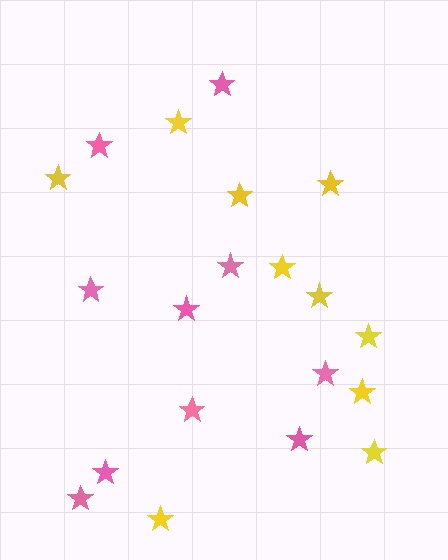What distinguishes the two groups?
There are 2 groups: one group of yellow stars (10) and one group of pink stars (10).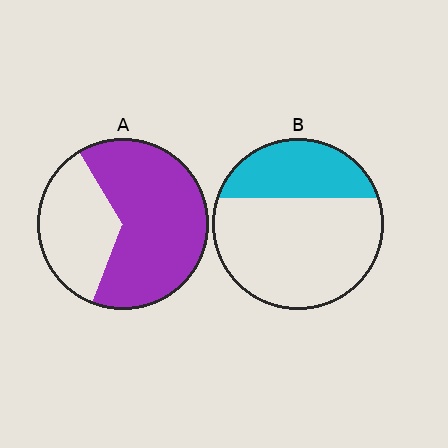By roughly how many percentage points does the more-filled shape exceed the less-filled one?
By roughly 35 percentage points (A over B).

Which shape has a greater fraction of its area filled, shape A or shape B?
Shape A.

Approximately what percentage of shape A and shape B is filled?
A is approximately 65% and B is approximately 30%.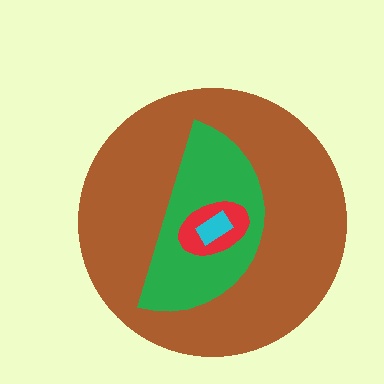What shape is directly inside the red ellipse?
The cyan rectangle.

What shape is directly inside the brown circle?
The green semicircle.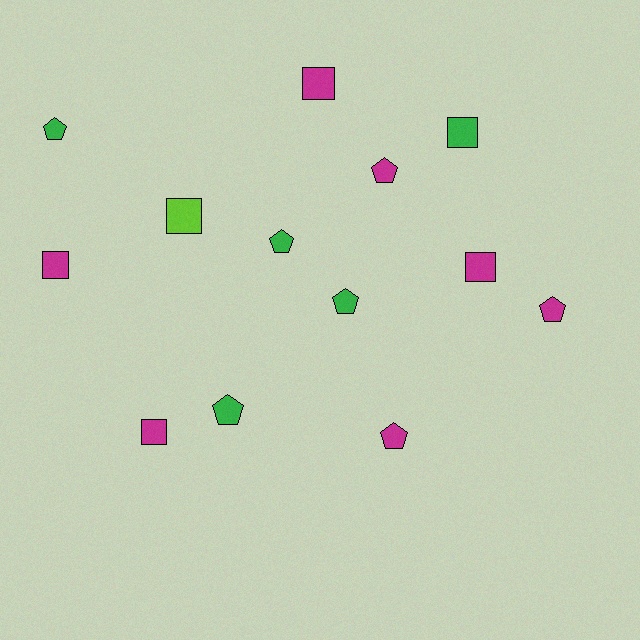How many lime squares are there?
There is 1 lime square.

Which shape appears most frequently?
Pentagon, with 7 objects.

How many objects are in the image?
There are 13 objects.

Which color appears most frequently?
Magenta, with 7 objects.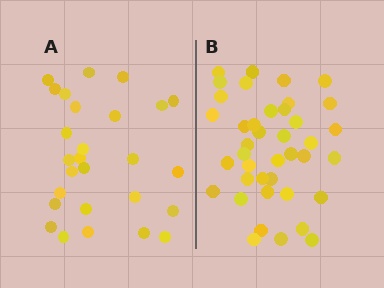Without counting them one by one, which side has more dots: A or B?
Region B (the right region) has more dots.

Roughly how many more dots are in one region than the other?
Region B has approximately 15 more dots than region A.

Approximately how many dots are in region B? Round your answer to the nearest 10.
About 40 dots.